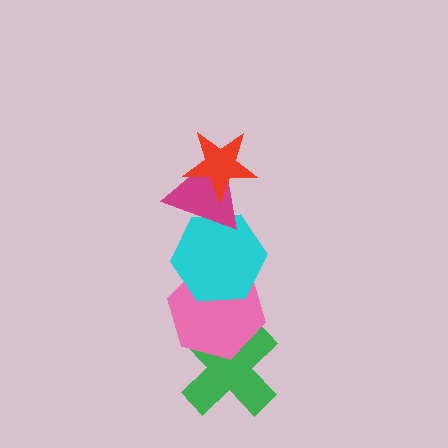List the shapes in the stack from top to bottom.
From top to bottom: the red star, the magenta triangle, the cyan hexagon, the pink hexagon, the green cross.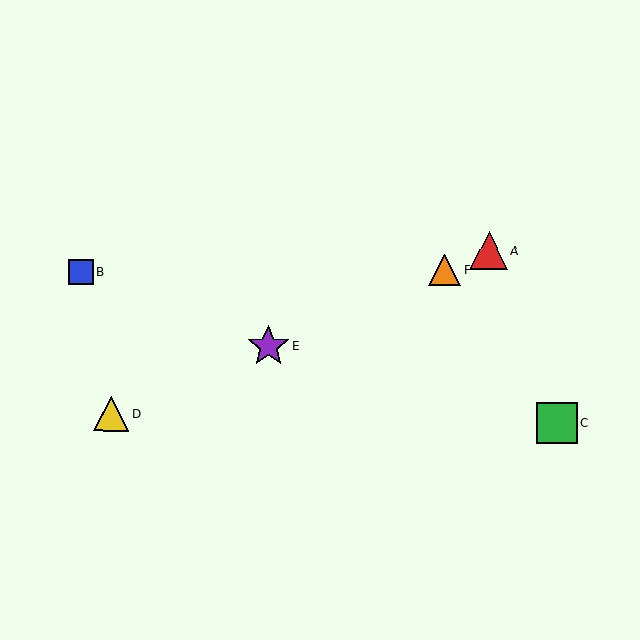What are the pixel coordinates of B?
Object B is at (81, 273).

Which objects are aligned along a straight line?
Objects A, D, E, F are aligned along a straight line.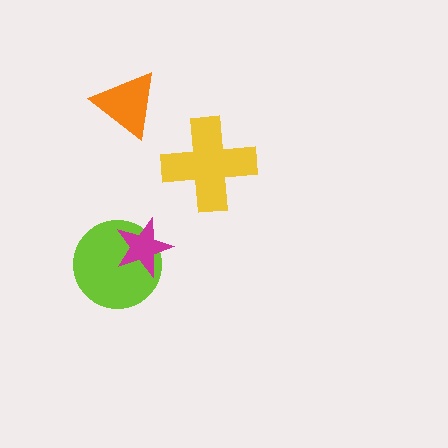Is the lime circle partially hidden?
Yes, it is partially covered by another shape.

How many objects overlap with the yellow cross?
0 objects overlap with the yellow cross.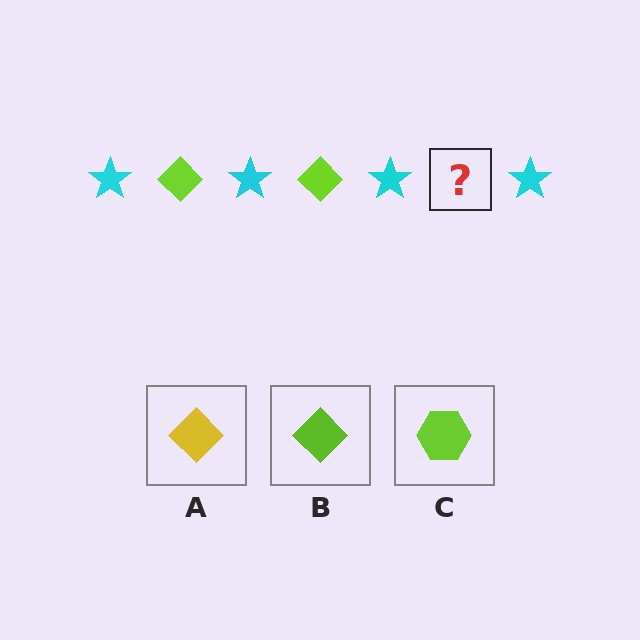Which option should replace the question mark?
Option B.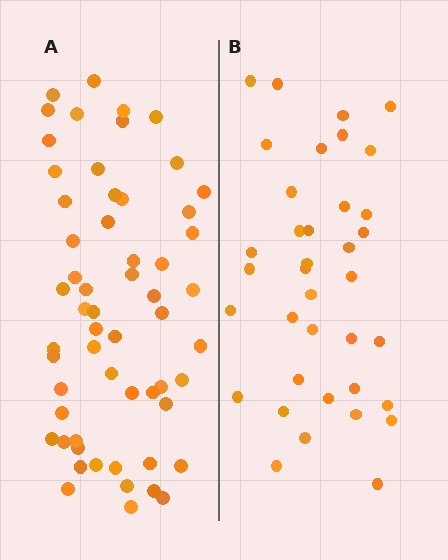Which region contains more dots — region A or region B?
Region A (the left region) has more dots.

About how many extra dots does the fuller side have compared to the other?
Region A has approximately 20 more dots than region B.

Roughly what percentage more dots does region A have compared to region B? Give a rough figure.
About 55% more.